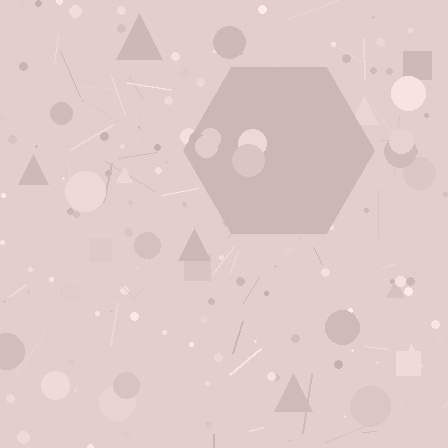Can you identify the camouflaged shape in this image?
The camouflaged shape is a hexagon.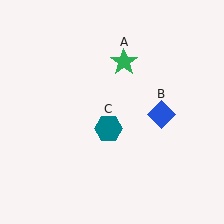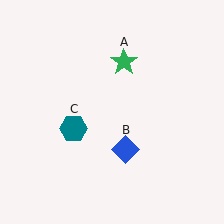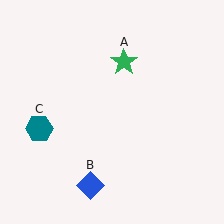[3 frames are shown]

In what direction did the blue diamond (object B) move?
The blue diamond (object B) moved down and to the left.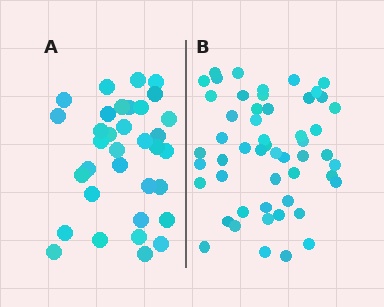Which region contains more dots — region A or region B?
Region B (the right region) has more dots.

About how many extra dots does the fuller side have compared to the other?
Region B has approximately 20 more dots than region A.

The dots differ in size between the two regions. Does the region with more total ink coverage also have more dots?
No. Region A has more total ink coverage because its dots are larger, but region B actually contains more individual dots. Total area can be misleading — the number of items is what matters here.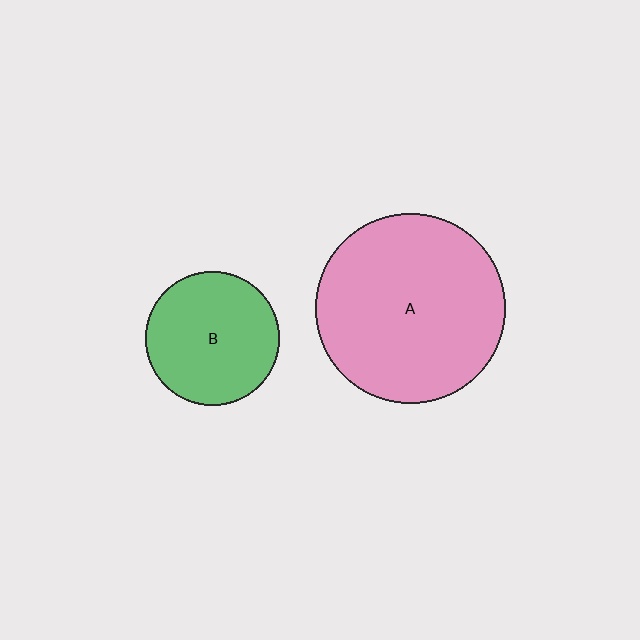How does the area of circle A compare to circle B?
Approximately 2.0 times.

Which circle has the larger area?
Circle A (pink).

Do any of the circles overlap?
No, none of the circles overlap.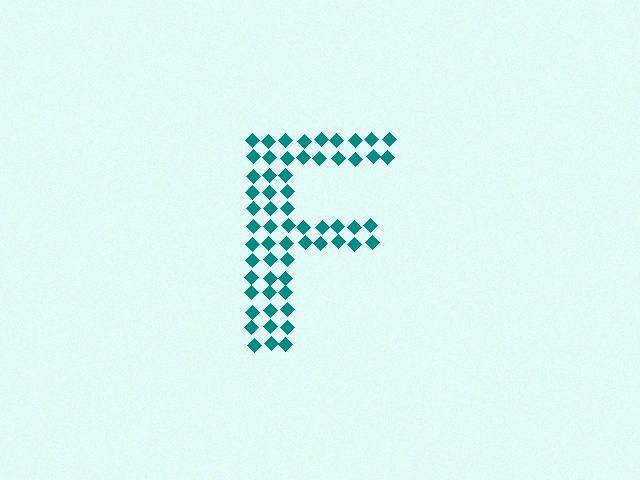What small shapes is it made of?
It is made of small diamonds.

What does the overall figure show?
The overall figure shows the letter F.